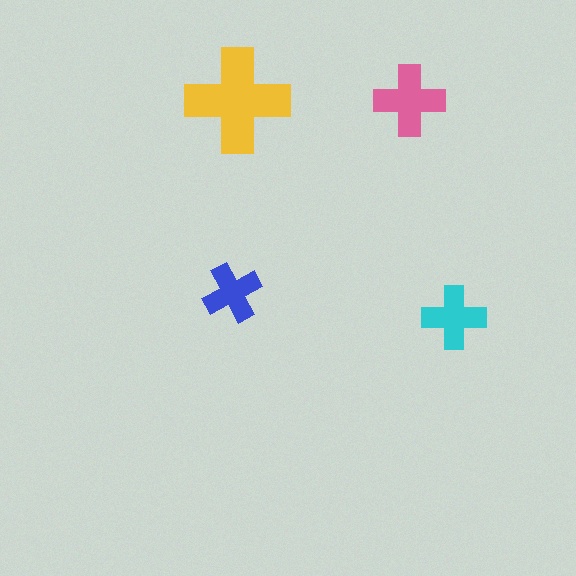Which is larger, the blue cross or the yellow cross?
The yellow one.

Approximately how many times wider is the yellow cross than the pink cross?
About 1.5 times wider.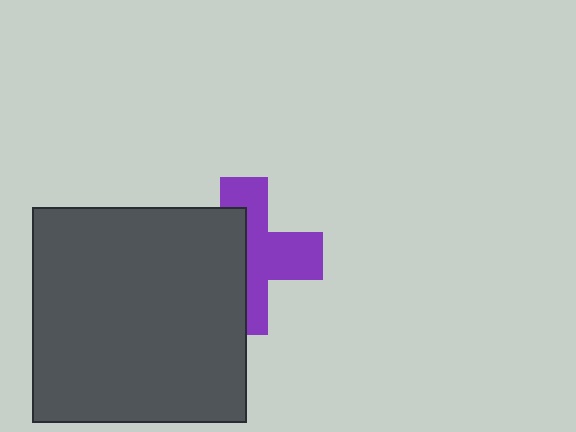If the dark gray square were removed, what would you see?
You would see the complete purple cross.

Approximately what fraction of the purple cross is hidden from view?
Roughly 48% of the purple cross is hidden behind the dark gray square.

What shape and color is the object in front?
The object in front is a dark gray square.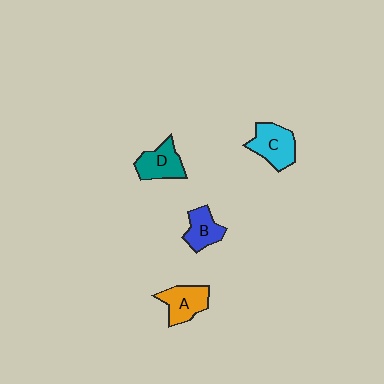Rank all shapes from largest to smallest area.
From largest to smallest: C (cyan), A (orange), D (teal), B (blue).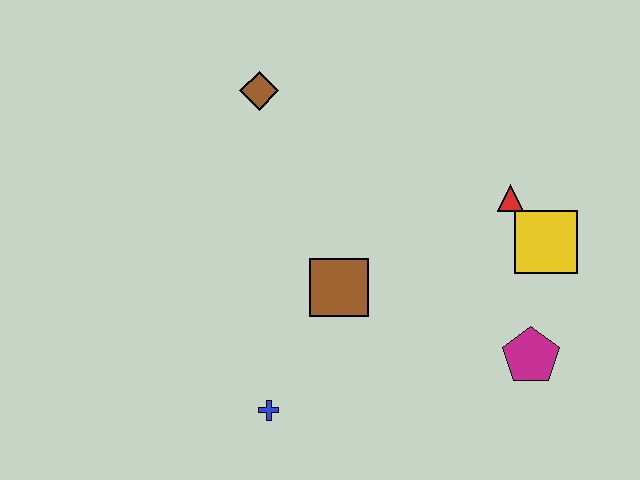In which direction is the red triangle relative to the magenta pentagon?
The red triangle is above the magenta pentagon.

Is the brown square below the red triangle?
Yes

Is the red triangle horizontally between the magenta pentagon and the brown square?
Yes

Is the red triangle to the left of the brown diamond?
No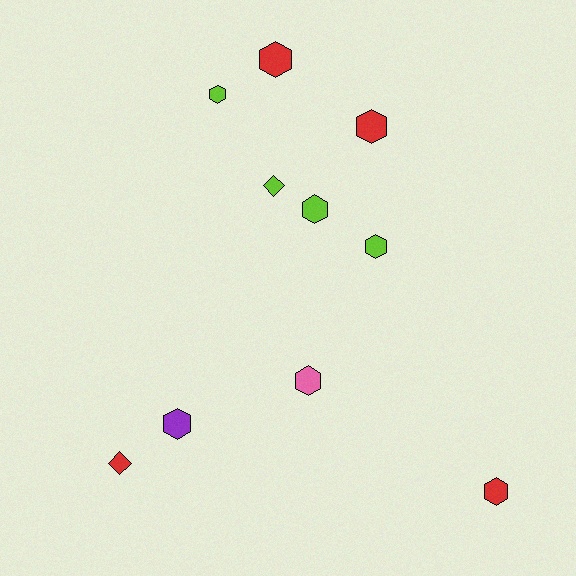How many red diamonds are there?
There is 1 red diamond.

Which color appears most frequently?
Lime, with 4 objects.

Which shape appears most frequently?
Hexagon, with 8 objects.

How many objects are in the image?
There are 10 objects.